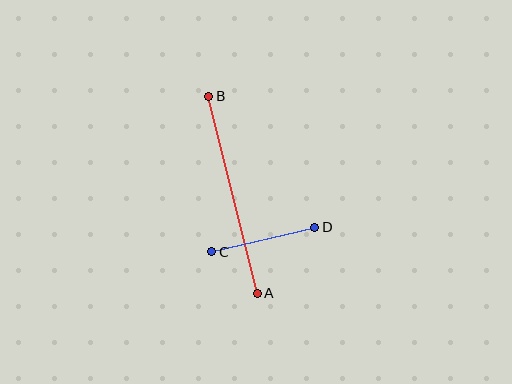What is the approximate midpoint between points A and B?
The midpoint is at approximately (233, 195) pixels.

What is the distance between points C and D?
The distance is approximately 106 pixels.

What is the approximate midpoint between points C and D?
The midpoint is at approximately (263, 239) pixels.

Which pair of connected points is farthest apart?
Points A and B are farthest apart.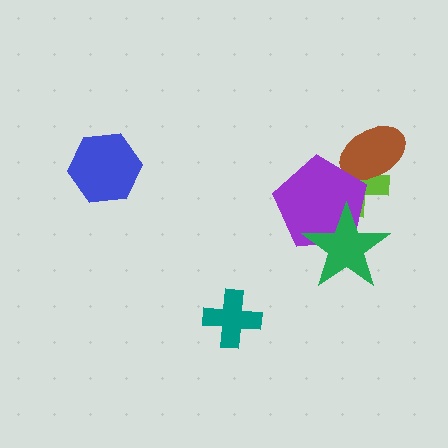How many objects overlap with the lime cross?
3 objects overlap with the lime cross.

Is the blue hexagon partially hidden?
No, no other shape covers it.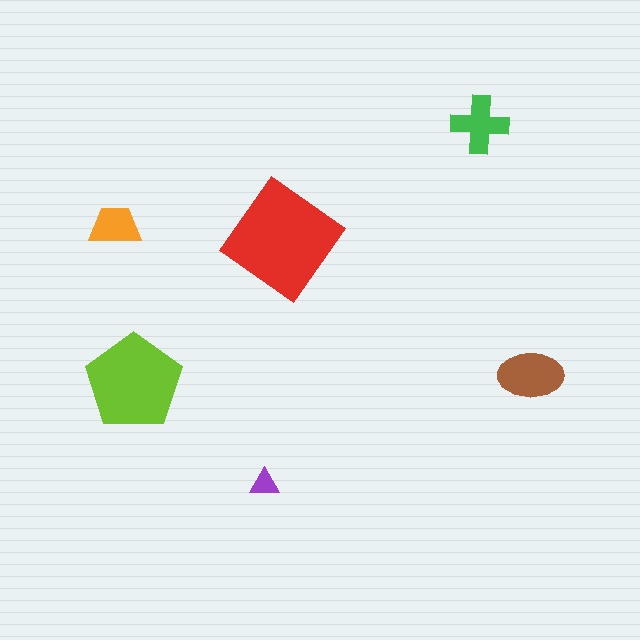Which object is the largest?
The red diamond.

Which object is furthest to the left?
The orange trapezoid is leftmost.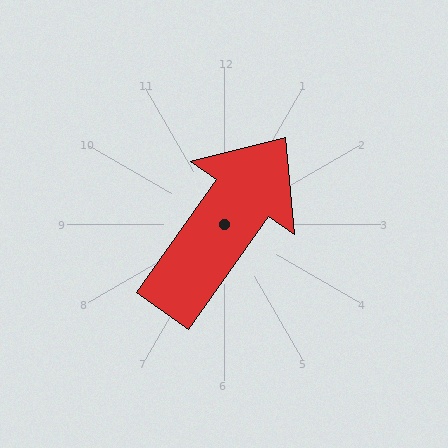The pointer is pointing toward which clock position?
Roughly 1 o'clock.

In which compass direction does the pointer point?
Northeast.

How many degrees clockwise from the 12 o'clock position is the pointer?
Approximately 35 degrees.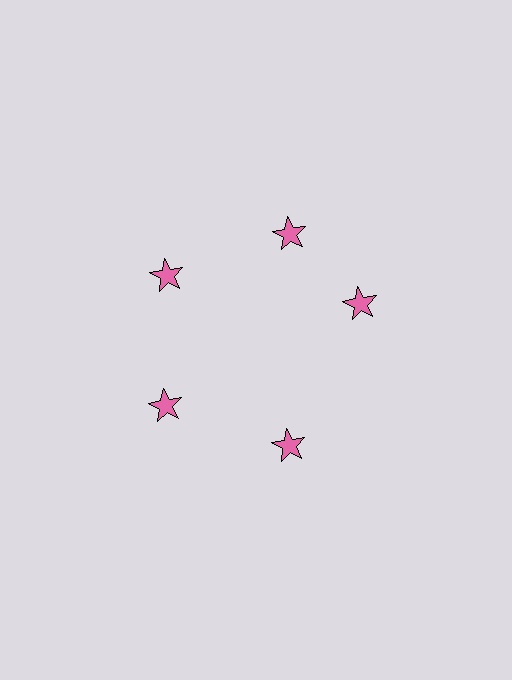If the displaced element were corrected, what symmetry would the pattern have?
It would have 5-fold rotational symmetry — the pattern would map onto itself every 72 degrees.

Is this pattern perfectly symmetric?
No. The 5 pink stars are arranged in a ring, but one element near the 3 o'clock position is rotated out of alignment along the ring, breaking the 5-fold rotational symmetry.